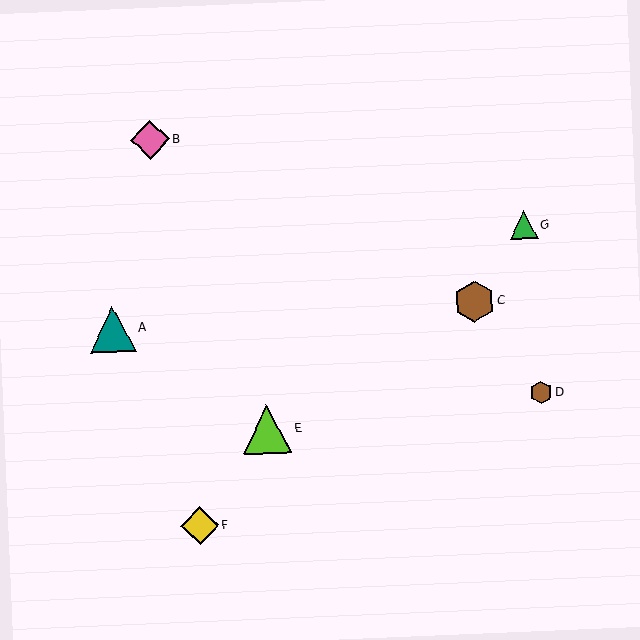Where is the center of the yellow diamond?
The center of the yellow diamond is at (200, 526).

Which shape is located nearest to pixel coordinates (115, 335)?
The teal triangle (labeled A) at (113, 329) is nearest to that location.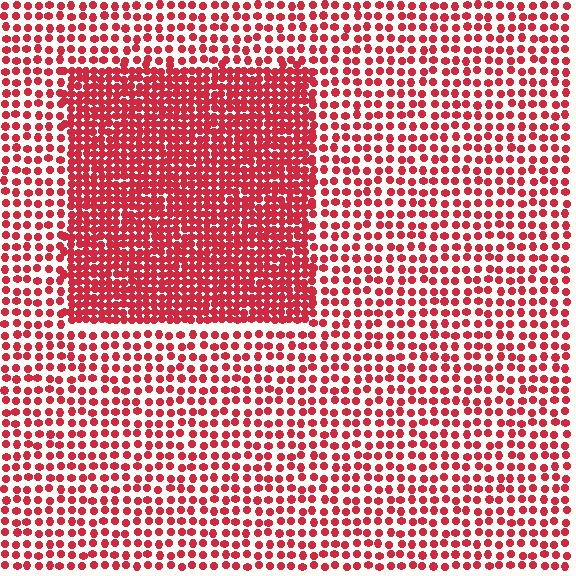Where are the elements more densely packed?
The elements are more densely packed inside the rectangle boundary.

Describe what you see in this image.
The image contains small red elements arranged at two different densities. A rectangle-shaped region is visible where the elements are more densely packed than the surrounding area.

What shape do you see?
I see a rectangle.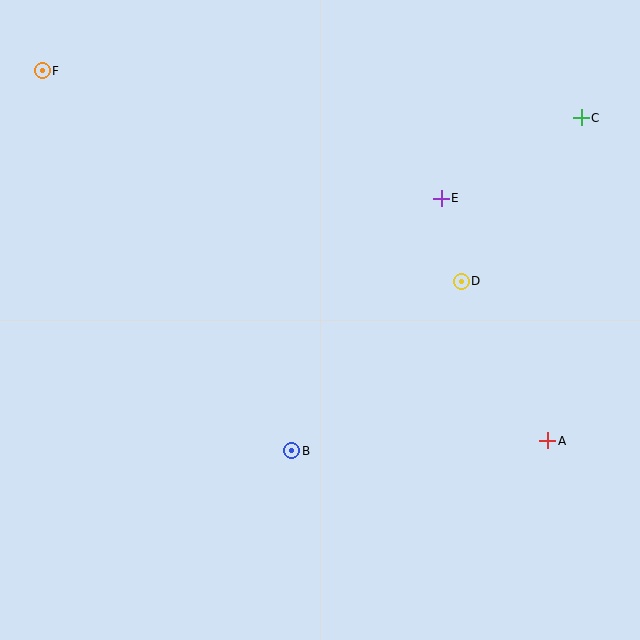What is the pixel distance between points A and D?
The distance between A and D is 182 pixels.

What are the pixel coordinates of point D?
Point D is at (461, 281).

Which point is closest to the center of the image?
Point B at (292, 451) is closest to the center.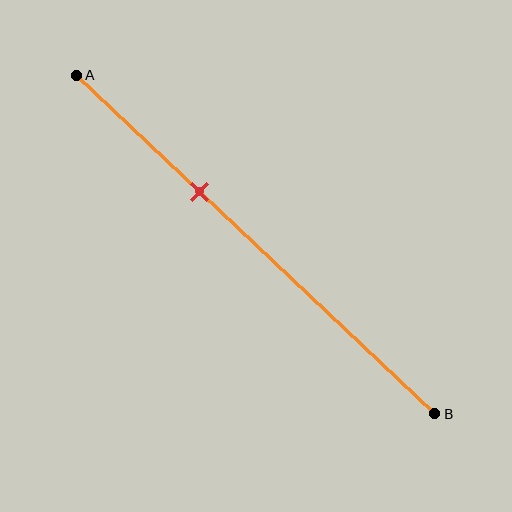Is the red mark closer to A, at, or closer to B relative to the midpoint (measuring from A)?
The red mark is closer to point A than the midpoint of segment AB.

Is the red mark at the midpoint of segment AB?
No, the mark is at about 35% from A, not at the 50% midpoint.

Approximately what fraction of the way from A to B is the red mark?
The red mark is approximately 35% of the way from A to B.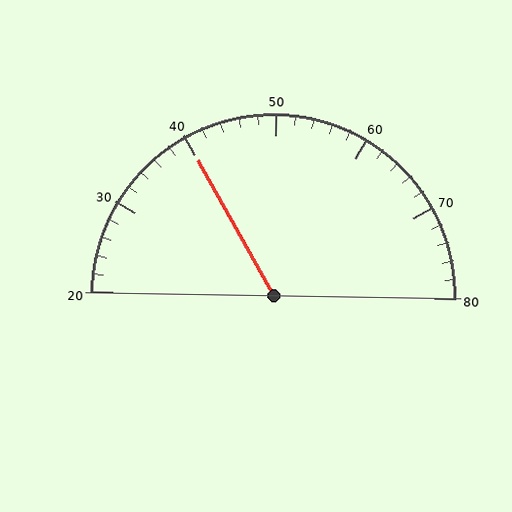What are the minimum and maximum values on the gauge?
The gauge ranges from 20 to 80.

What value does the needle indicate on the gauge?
The needle indicates approximately 40.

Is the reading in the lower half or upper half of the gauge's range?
The reading is in the lower half of the range (20 to 80).